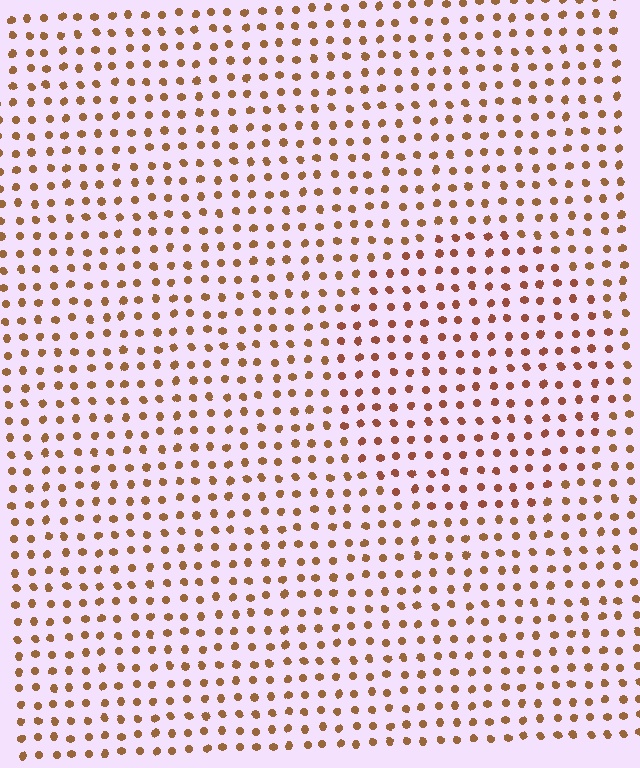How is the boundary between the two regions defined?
The boundary is defined purely by a slight shift in hue (about 17 degrees). Spacing, size, and orientation are identical on both sides.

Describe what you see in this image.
The image is filled with small brown elements in a uniform arrangement. A circle-shaped region is visible where the elements are tinted to a slightly different hue, forming a subtle color boundary.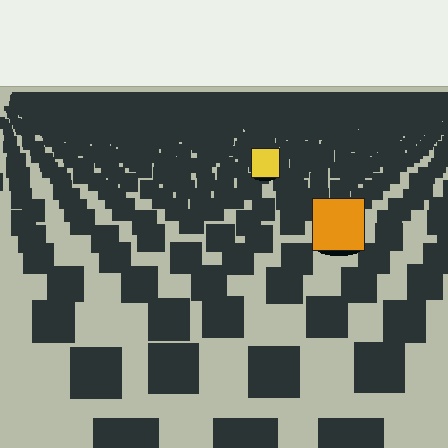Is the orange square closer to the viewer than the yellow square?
Yes. The orange square is closer — you can tell from the texture gradient: the ground texture is coarser near it.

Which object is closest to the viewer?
The orange square is closest. The texture marks near it are larger and more spread out.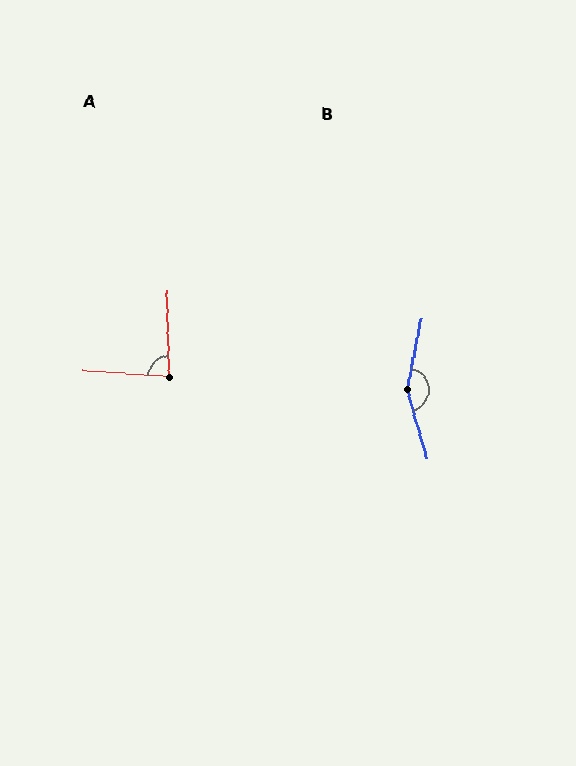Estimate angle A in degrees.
Approximately 85 degrees.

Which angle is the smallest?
A, at approximately 85 degrees.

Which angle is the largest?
B, at approximately 153 degrees.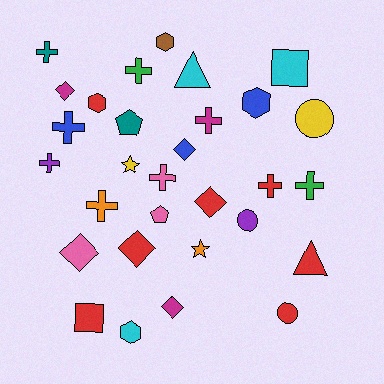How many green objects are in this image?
There are 2 green objects.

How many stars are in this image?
There are 2 stars.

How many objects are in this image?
There are 30 objects.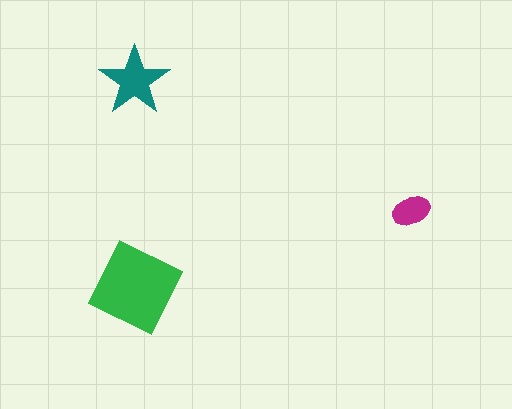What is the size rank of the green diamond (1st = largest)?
1st.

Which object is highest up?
The teal star is topmost.